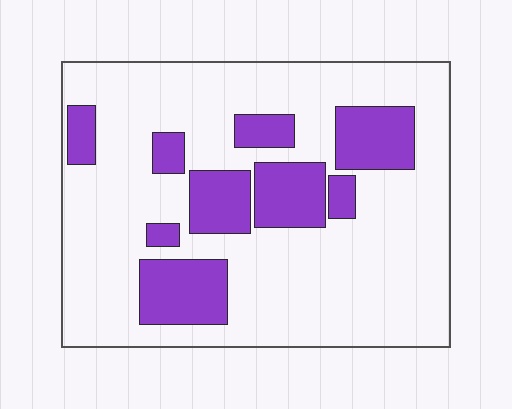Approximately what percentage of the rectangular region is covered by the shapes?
Approximately 25%.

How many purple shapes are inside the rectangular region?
9.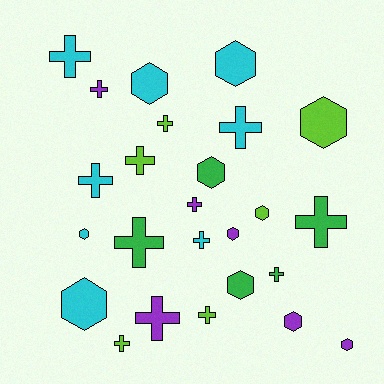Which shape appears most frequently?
Cross, with 14 objects.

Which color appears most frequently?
Cyan, with 8 objects.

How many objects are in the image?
There are 25 objects.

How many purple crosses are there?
There are 3 purple crosses.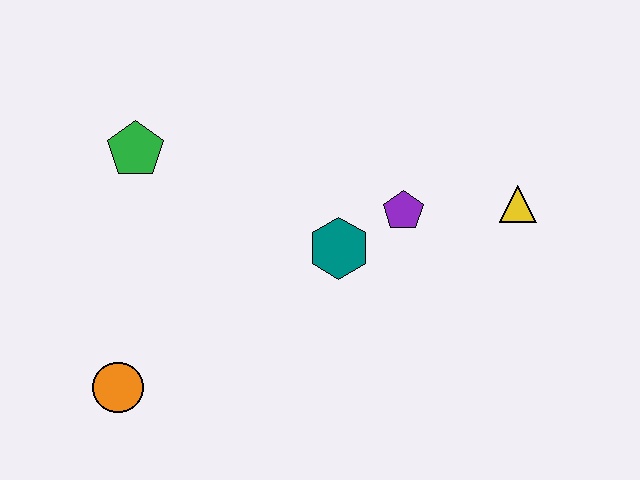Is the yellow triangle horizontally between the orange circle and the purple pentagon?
No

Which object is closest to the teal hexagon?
The purple pentagon is closest to the teal hexagon.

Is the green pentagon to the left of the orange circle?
No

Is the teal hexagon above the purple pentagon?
No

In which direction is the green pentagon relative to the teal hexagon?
The green pentagon is to the left of the teal hexagon.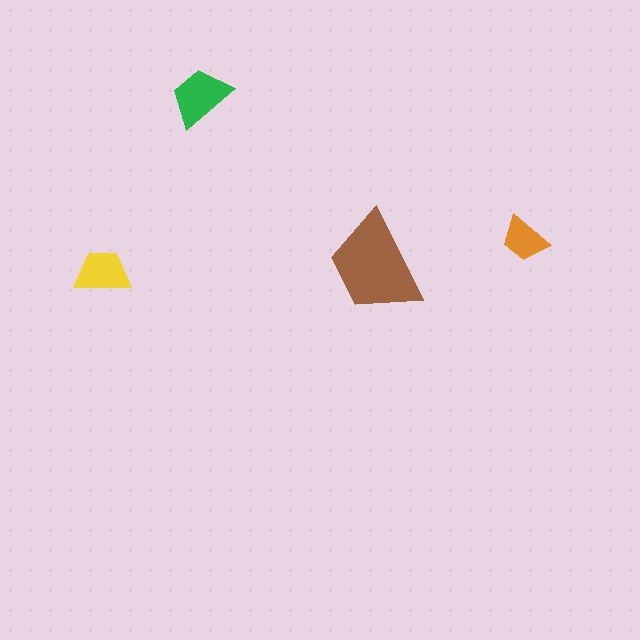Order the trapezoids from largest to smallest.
the brown one, the green one, the yellow one, the orange one.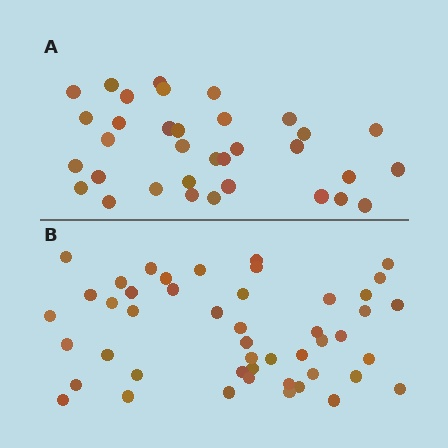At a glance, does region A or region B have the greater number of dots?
Region B (the bottom region) has more dots.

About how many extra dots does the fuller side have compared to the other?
Region B has approximately 15 more dots than region A.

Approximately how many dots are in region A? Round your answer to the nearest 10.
About 30 dots. (The exact count is 34, which rounds to 30.)